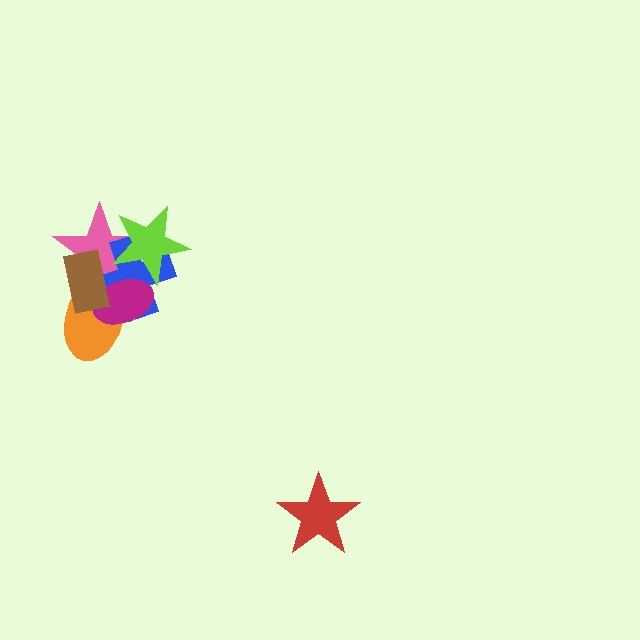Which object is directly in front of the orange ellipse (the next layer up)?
The blue cross is directly in front of the orange ellipse.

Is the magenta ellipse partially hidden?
Yes, it is partially covered by another shape.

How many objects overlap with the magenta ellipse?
5 objects overlap with the magenta ellipse.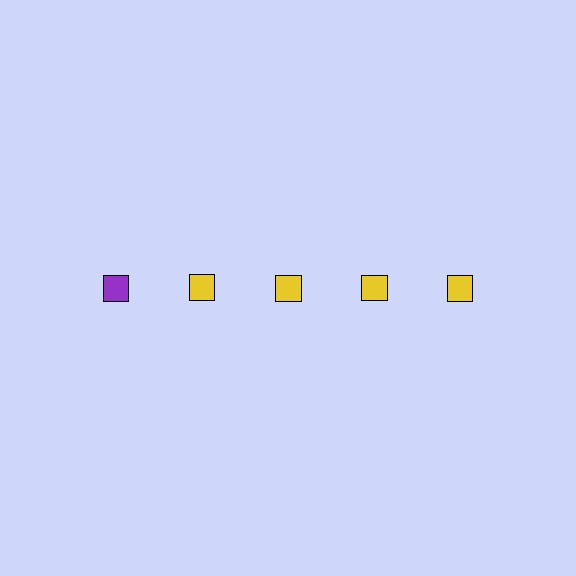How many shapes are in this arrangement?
There are 5 shapes arranged in a grid pattern.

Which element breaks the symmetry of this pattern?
The purple square in the top row, leftmost column breaks the symmetry. All other shapes are yellow squares.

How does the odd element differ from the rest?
It has a different color: purple instead of yellow.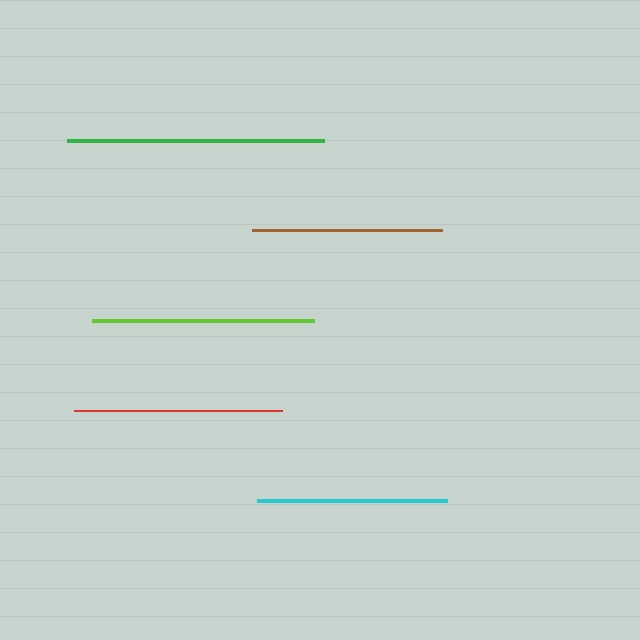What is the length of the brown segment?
The brown segment is approximately 190 pixels long.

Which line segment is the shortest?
The brown line is the shortest at approximately 190 pixels.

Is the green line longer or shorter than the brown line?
The green line is longer than the brown line.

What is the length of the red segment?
The red segment is approximately 208 pixels long.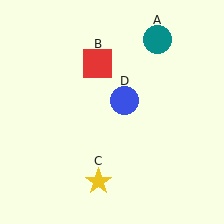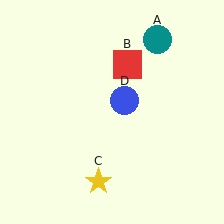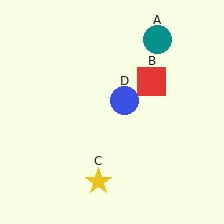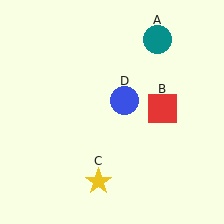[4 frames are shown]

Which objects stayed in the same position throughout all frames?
Teal circle (object A) and yellow star (object C) and blue circle (object D) remained stationary.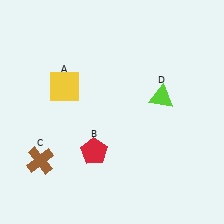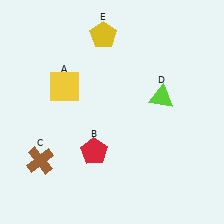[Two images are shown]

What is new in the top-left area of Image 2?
A yellow pentagon (E) was added in the top-left area of Image 2.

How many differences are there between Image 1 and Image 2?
There is 1 difference between the two images.